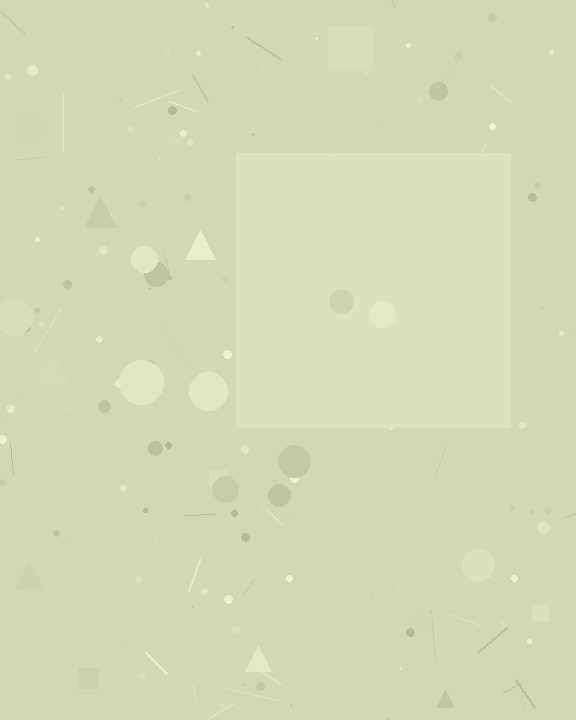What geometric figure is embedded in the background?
A square is embedded in the background.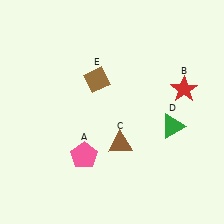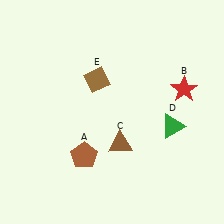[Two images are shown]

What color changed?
The pentagon (A) changed from pink in Image 1 to brown in Image 2.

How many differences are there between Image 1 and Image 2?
There is 1 difference between the two images.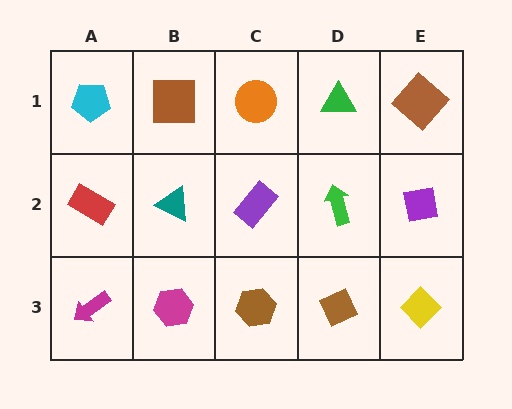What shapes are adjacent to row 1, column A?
A red rectangle (row 2, column A), a brown square (row 1, column B).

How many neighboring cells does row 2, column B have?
4.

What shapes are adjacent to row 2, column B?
A brown square (row 1, column B), a magenta hexagon (row 3, column B), a red rectangle (row 2, column A), a purple rectangle (row 2, column C).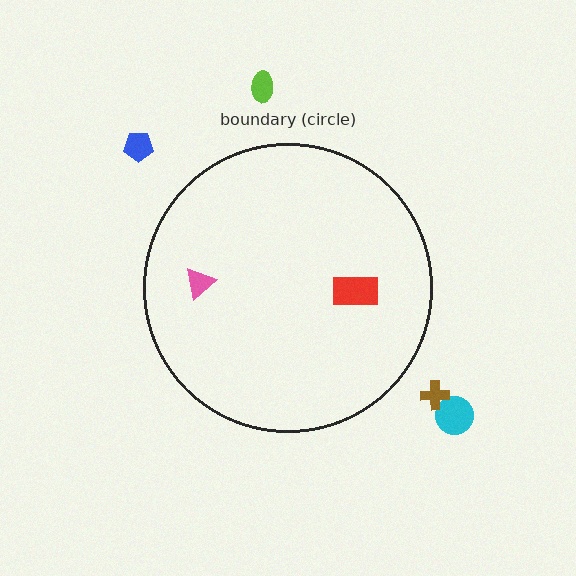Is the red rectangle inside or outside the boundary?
Inside.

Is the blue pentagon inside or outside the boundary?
Outside.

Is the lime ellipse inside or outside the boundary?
Outside.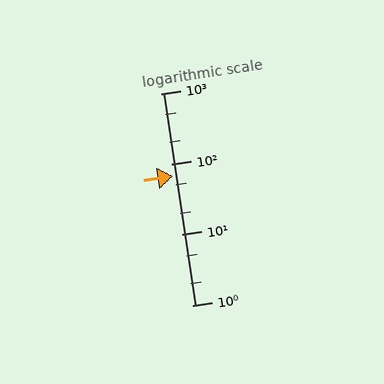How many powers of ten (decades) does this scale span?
The scale spans 3 decades, from 1 to 1000.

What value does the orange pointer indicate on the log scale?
The pointer indicates approximately 68.